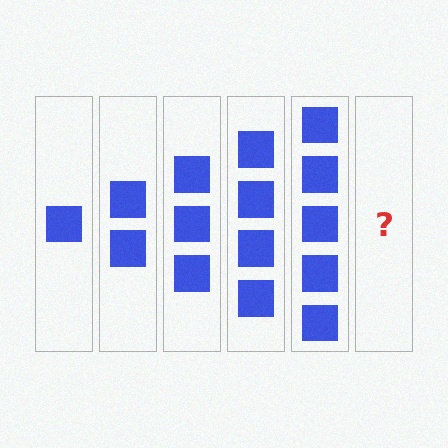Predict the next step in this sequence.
The next step is 6 squares.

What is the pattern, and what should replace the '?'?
The pattern is that each step adds one more square. The '?' should be 6 squares.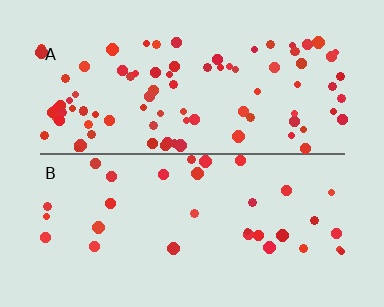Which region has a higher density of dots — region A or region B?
A (the top).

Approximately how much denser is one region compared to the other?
Approximately 2.7× — region A over region B.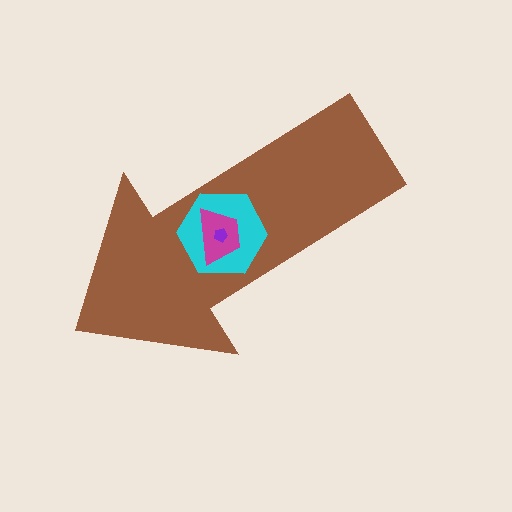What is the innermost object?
The purple pentagon.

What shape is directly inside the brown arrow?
The cyan hexagon.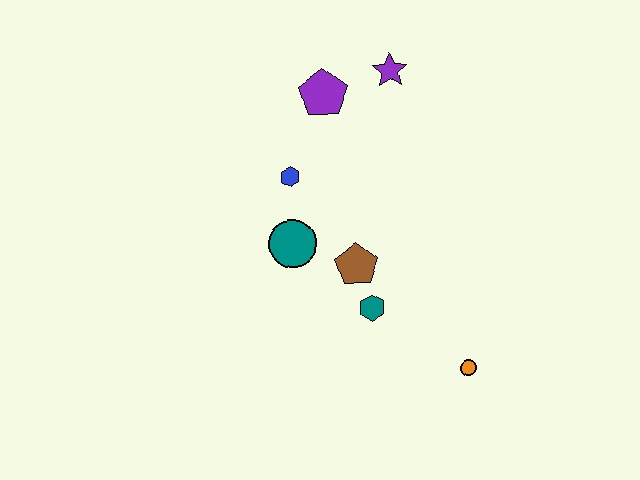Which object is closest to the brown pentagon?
The teal hexagon is closest to the brown pentagon.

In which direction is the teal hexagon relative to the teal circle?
The teal hexagon is to the right of the teal circle.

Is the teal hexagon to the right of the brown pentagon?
Yes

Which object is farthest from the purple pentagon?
The orange circle is farthest from the purple pentagon.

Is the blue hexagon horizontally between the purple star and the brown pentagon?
No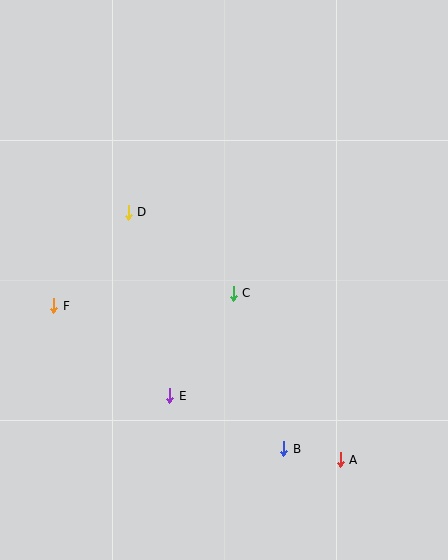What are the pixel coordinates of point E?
Point E is at (170, 396).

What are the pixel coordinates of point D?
Point D is at (128, 212).